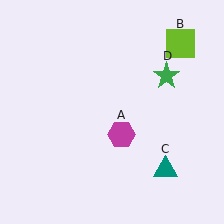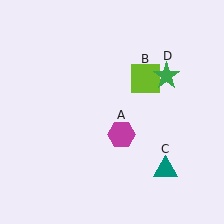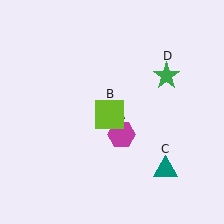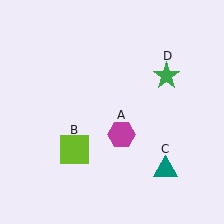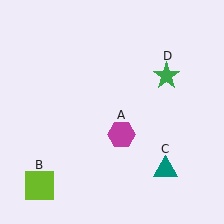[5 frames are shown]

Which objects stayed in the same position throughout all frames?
Magenta hexagon (object A) and teal triangle (object C) and green star (object D) remained stationary.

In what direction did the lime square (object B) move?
The lime square (object B) moved down and to the left.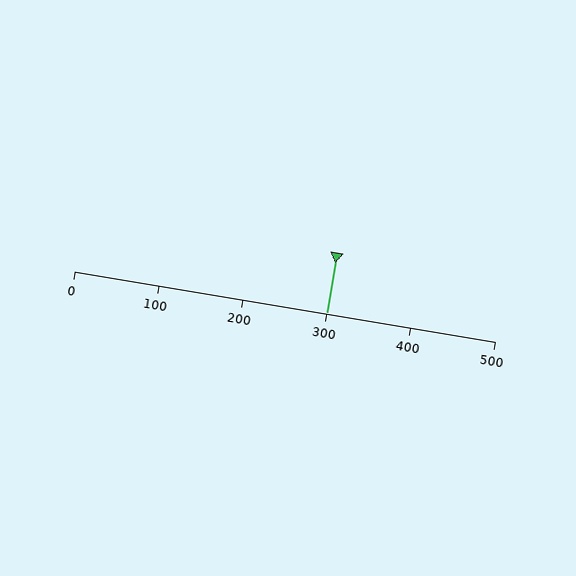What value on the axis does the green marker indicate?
The marker indicates approximately 300.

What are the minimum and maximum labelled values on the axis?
The axis runs from 0 to 500.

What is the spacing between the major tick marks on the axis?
The major ticks are spaced 100 apart.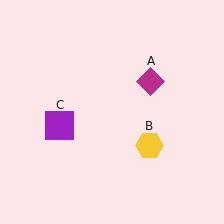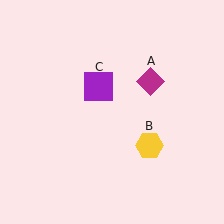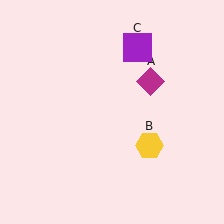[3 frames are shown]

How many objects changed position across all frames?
1 object changed position: purple square (object C).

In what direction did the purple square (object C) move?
The purple square (object C) moved up and to the right.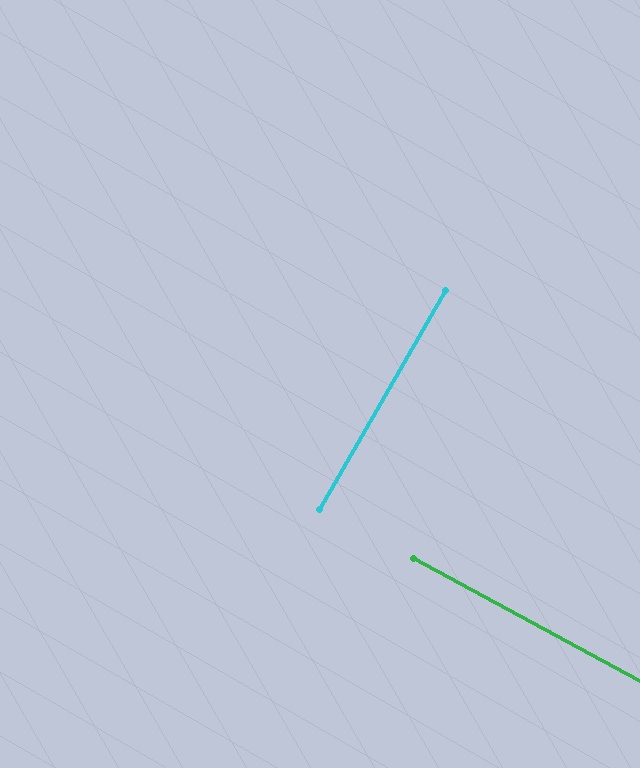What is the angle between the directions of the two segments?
Approximately 89 degrees.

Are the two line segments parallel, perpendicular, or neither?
Perpendicular — they meet at approximately 89°.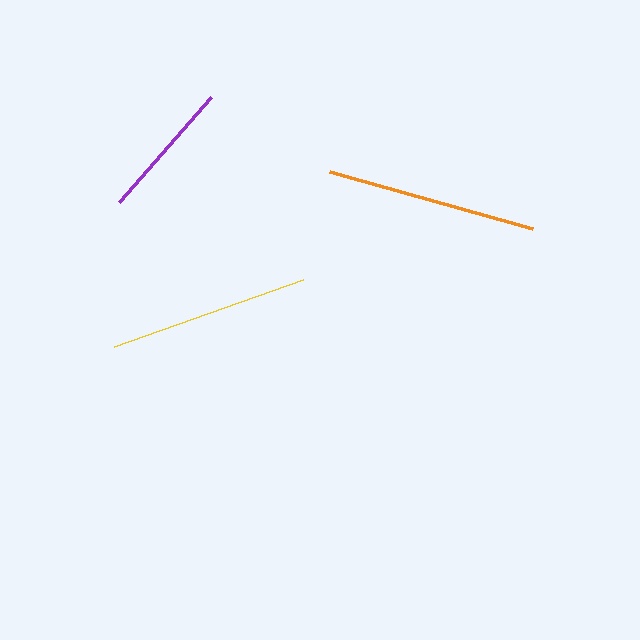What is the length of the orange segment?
The orange segment is approximately 211 pixels long.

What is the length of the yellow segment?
The yellow segment is approximately 200 pixels long.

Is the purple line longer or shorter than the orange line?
The orange line is longer than the purple line.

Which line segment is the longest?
The orange line is the longest at approximately 211 pixels.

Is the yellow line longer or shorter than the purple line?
The yellow line is longer than the purple line.